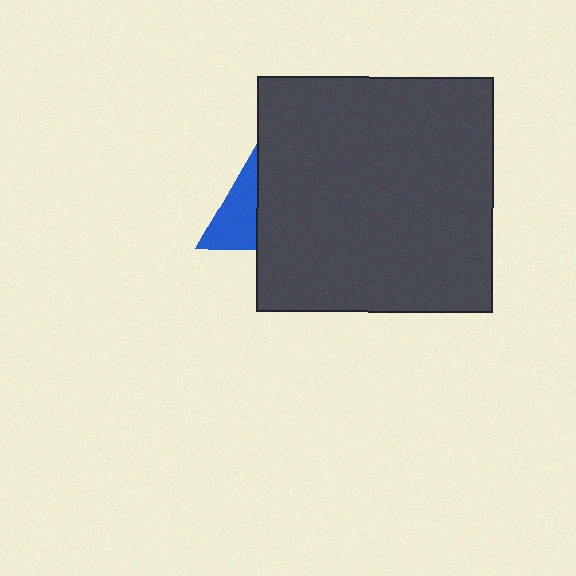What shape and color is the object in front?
The object in front is a dark gray square.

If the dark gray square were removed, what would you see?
You would see the complete blue triangle.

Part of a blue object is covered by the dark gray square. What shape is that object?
It is a triangle.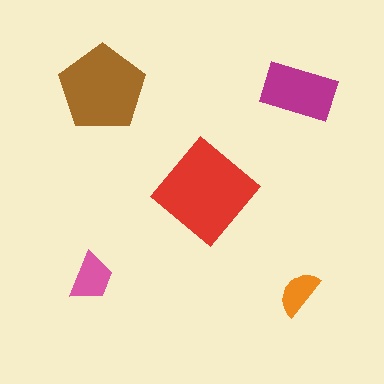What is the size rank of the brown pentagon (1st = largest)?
2nd.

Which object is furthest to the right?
The magenta rectangle is rightmost.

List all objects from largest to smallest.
The red diamond, the brown pentagon, the magenta rectangle, the pink trapezoid, the orange semicircle.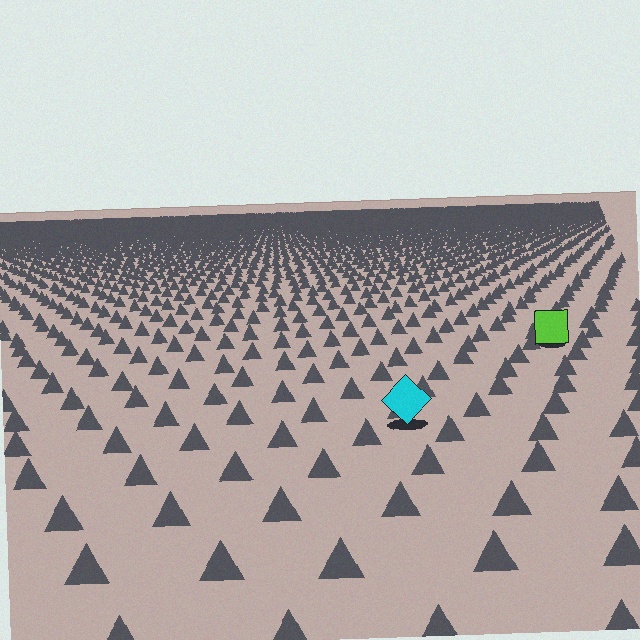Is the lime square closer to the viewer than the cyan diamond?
No. The cyan diamond is closer — you can tell from the texture gradient: the ground texture is coarser near it.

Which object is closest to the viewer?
The cyan diamond is closest. The texture marks near it are larger and more spread out.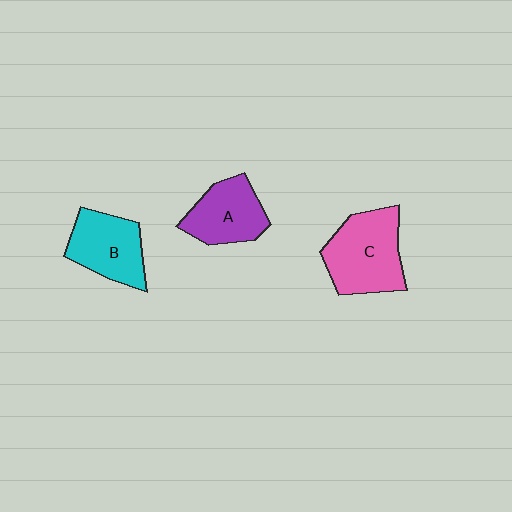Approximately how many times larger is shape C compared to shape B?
Approximately 1.3 times.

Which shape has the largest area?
Shape C (pink).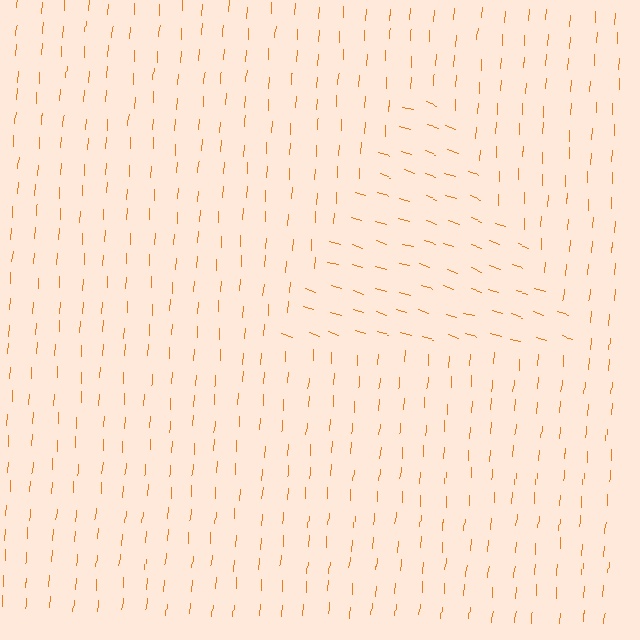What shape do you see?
I see a triangle.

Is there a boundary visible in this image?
Yes, there is a texture boundary formed by a change in line orientation.